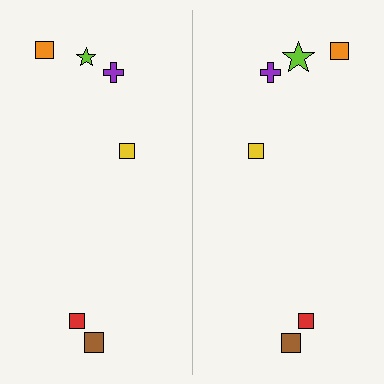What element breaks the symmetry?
The lime star on the right side has a different size than its mirror counterpart.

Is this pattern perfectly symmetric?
No, the pattern is not perfectly symmetric. The lime star on the right side has a different size than its mirror counterpart.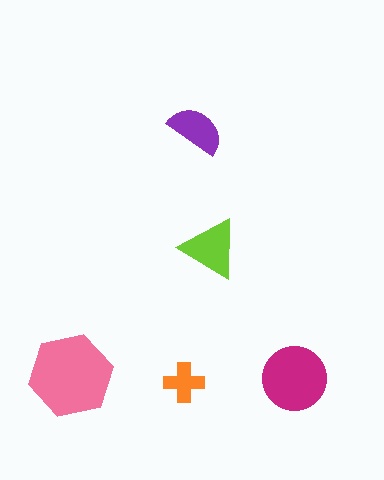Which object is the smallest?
The orange cross.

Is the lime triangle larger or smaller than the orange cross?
Larger.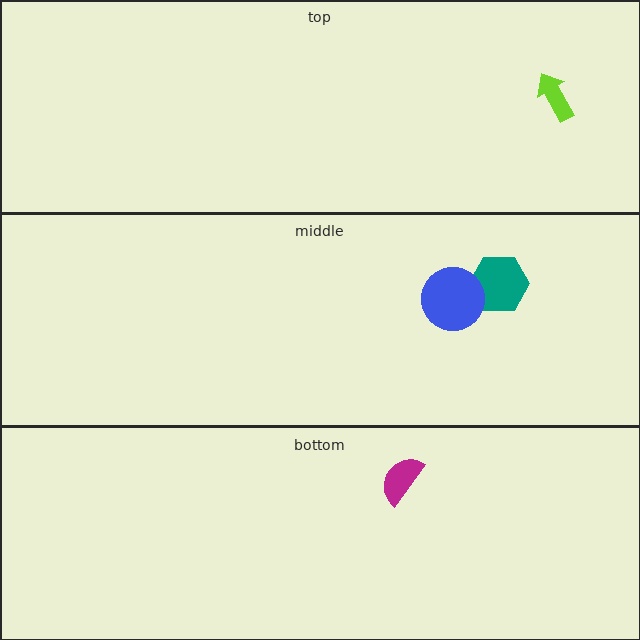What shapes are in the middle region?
The teal hexagon, the blue circle.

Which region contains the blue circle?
The middle region.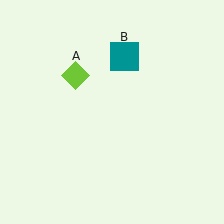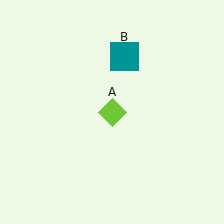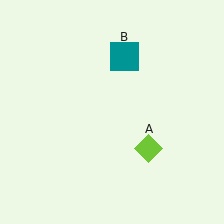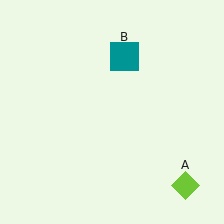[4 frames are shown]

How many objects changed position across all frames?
1 object changed position: lime diamond (object A).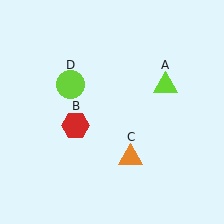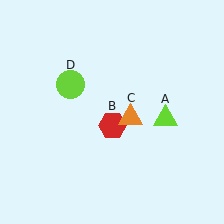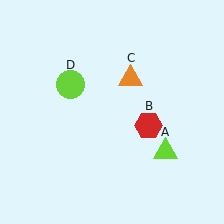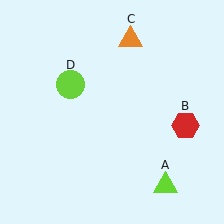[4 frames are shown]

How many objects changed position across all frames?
3 objects changed position: lime triangle (object A), red hexagon (object B), orange triangle (object C).